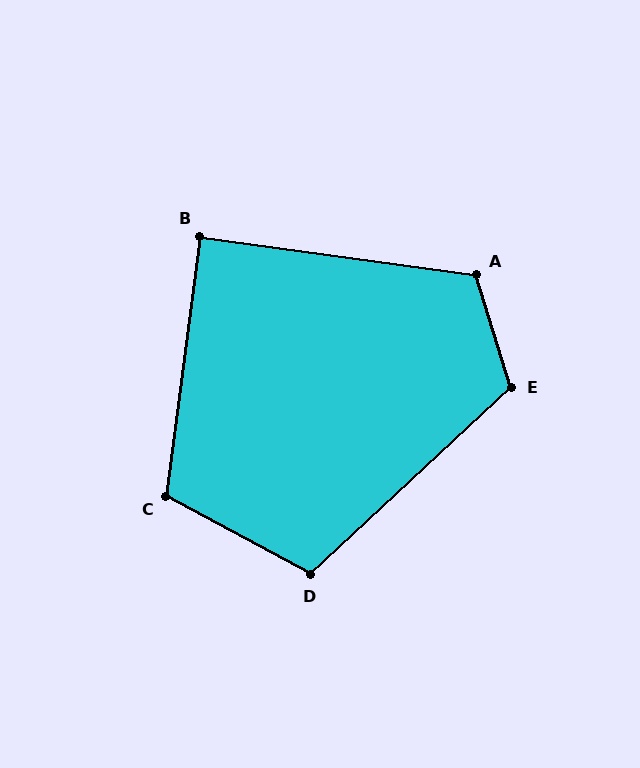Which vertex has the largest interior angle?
E, at approximately 116 degrees.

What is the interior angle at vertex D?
Approximately 109 degrees (obtuse).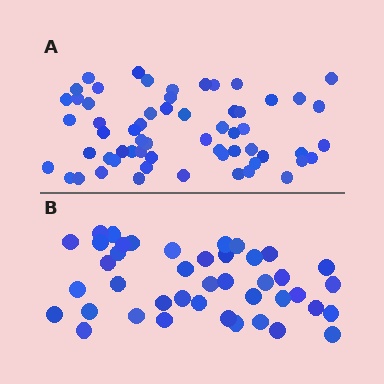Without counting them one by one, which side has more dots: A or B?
Region A (the top region) has more dots.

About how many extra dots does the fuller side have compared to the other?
Region A has approximately 20 more dots than region B.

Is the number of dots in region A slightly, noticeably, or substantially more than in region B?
Region A has noticeably more, but not dramatically so. The ratio is roughly 1.4 to 1.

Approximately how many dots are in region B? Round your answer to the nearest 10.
About 40 dots. (The exact count is 42, which rounds to 40.)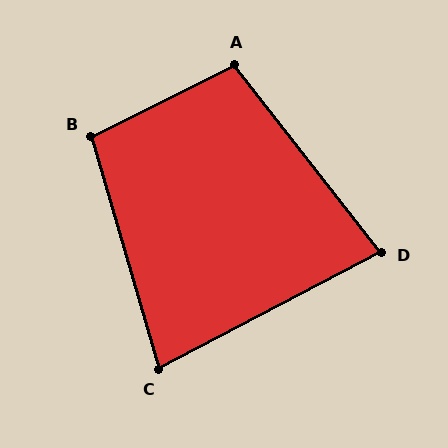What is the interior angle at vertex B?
Approximately 100 degrees (obtuse).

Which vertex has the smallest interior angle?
C, at approximately 79 degrees.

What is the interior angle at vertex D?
Approximately 80 degrees (acute).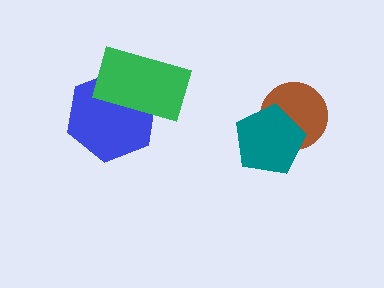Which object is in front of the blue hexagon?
The green rectangle is in front of the blue hexagon.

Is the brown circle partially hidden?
Yes, it is partially covered by another shape.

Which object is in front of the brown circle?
The teal pentagon is in front of the brown circle.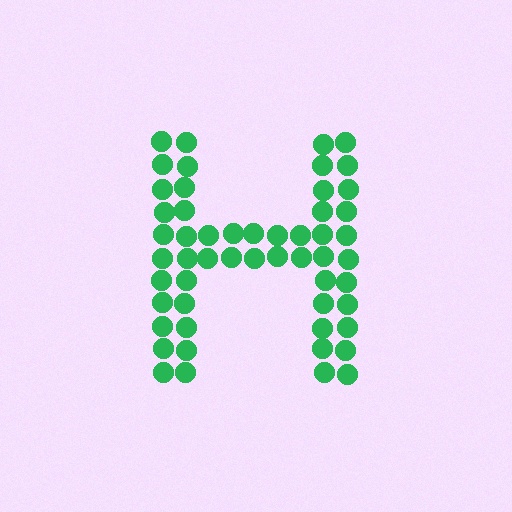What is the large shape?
The large shape is the letter H.